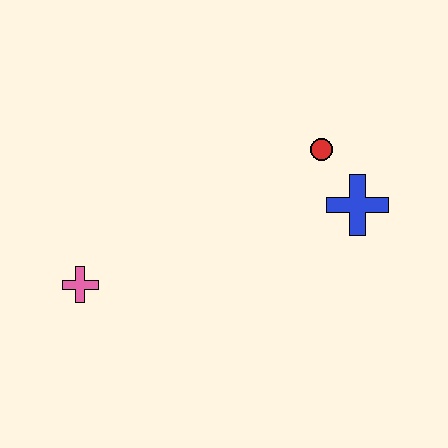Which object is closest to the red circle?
The blue cross is closest to the red circle.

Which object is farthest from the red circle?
The pink cross is farthest from the red circle.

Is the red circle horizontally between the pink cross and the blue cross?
Yes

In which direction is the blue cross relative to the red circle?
The blue cross is below the red circle.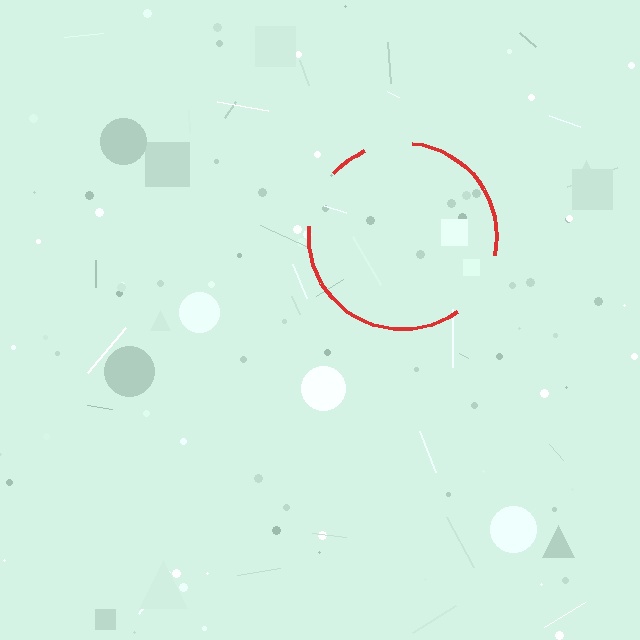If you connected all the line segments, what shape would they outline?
They would outline a circle.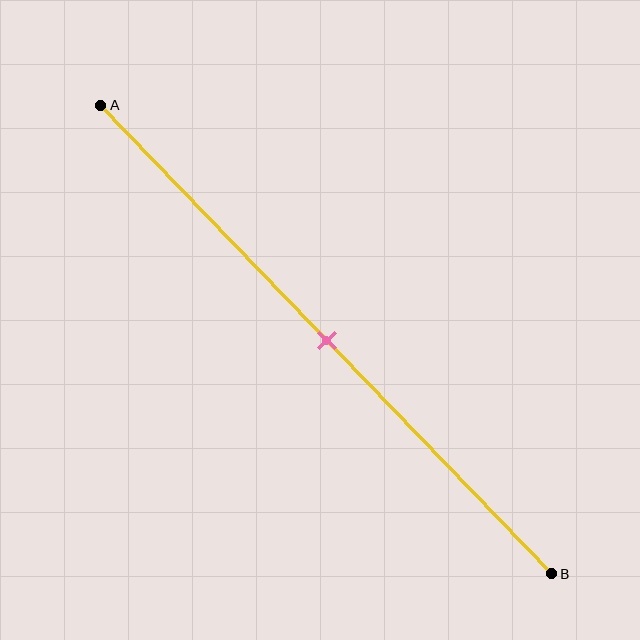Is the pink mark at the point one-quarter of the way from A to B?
No, the mark is at about 50% from A, not at the 25% one-quarter point.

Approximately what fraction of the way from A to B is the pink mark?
The pink mark is approximately 50% of the way from A to B.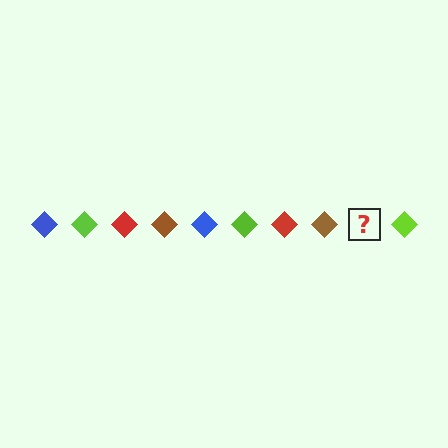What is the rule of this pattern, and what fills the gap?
The rule is that the pattern cycles through blue, lime, red, brown diamonds. The gap should be filled with a blue diamond.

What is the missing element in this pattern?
The missing element is a blue diamond.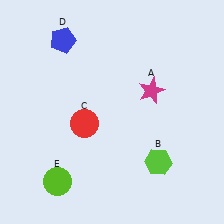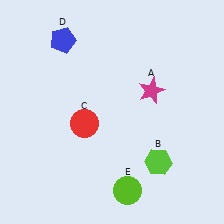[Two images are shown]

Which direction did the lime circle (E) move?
The lime circle (E) moved right.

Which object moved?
The lime circle (E) moved right.